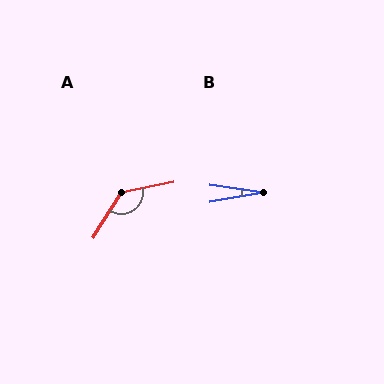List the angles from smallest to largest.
B (18°), A (134°).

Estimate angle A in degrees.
Approximately 134 degrees.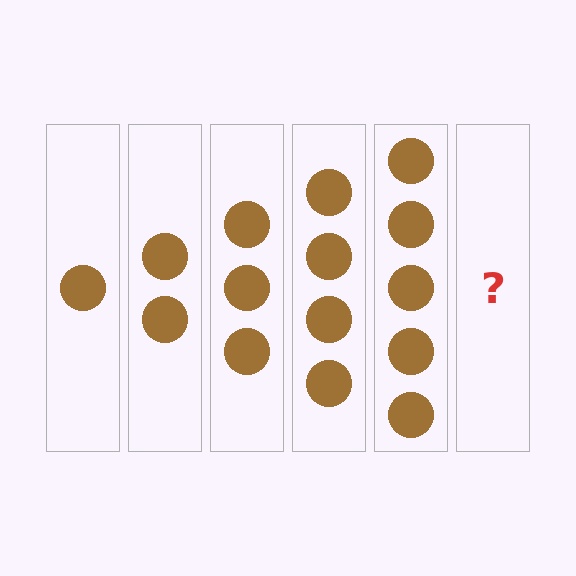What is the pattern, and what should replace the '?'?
The pattern is that each step adds one more circle. The '?' should be 6 circles.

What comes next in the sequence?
The next element should be 6 circles.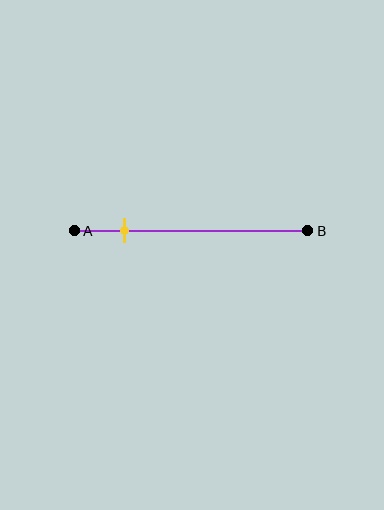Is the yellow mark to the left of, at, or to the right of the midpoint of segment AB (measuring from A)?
The yellow mark is to the left of the midpoint of segment AB.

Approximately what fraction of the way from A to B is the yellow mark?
The yellow mark is approximately 20% of the way from A to B.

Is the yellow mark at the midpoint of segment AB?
No, the mark is at about 20% from A, not at the 50% midpoint.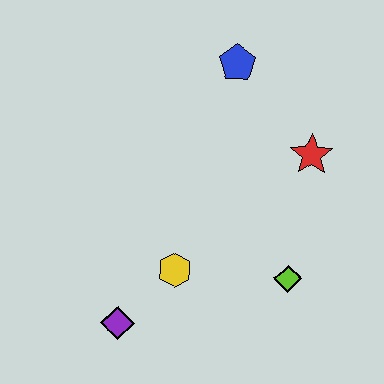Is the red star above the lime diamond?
Yes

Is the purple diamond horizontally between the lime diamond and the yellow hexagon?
No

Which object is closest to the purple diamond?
The yellow hexagon is closest to the purple diamond.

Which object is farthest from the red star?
The purple diamond is farthest from the red star.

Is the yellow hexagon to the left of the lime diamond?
Yes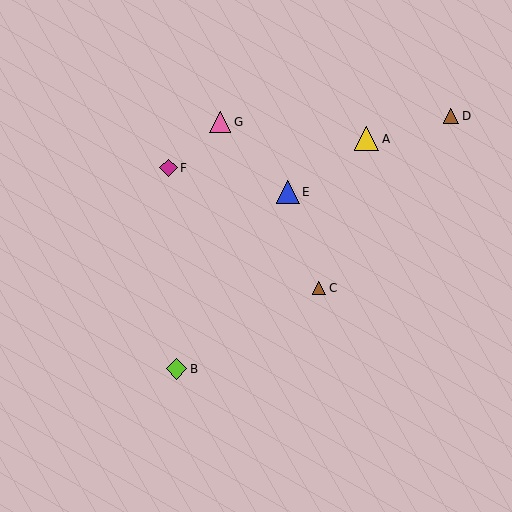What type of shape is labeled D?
Shape D is a brown triangle.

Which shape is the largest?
The yellow triangle (labeled A) is the largest.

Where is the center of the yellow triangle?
The center of the yellow triangle is at (367, 139).